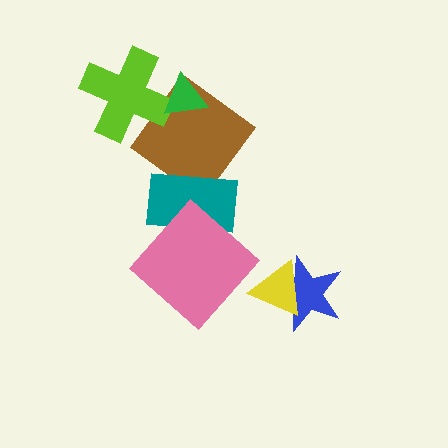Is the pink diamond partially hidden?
No, no other shape covers it.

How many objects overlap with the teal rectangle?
2 objects overlap with the teal rectangle.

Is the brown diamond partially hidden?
Yes, it is partially covered by another shape.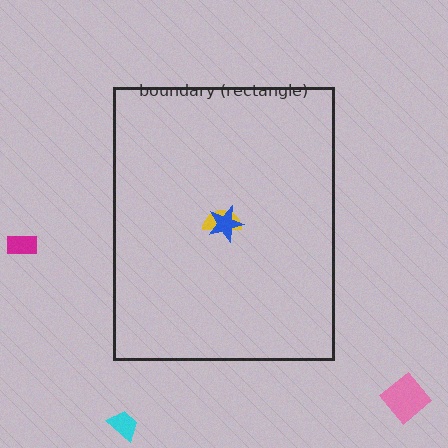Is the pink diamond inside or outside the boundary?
Outside.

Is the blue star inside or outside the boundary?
Inside.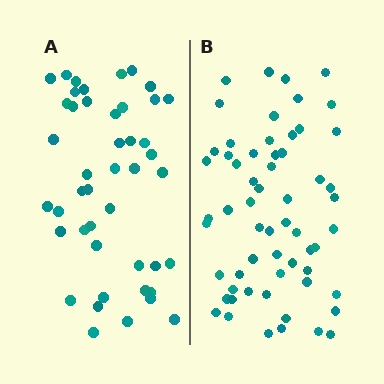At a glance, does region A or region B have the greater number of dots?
Region B (the right region) has more dots.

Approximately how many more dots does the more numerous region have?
Region B has approximately 15 more dots than region A.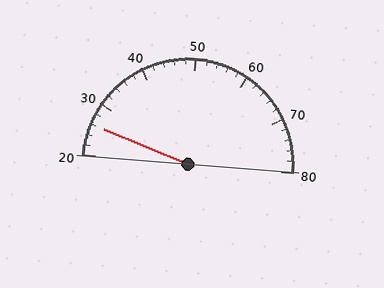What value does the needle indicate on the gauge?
The needle indicates approximately 26.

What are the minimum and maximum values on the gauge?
The gauge ranges from 20 to 80.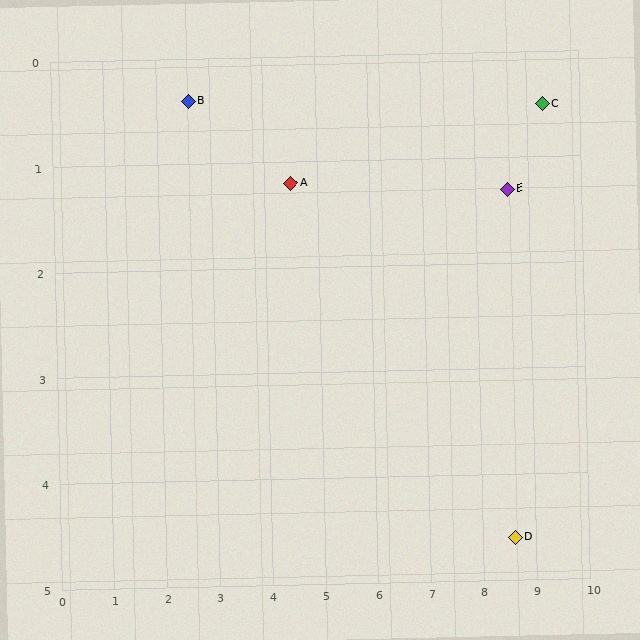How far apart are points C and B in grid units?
Points C and B are about 6.7 grid units apart.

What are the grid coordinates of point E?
Point E is at approximately (8.6, 1.3).